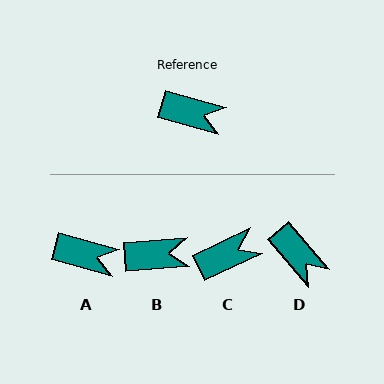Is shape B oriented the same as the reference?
No, it is off by about 20 degrees.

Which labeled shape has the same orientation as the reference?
A.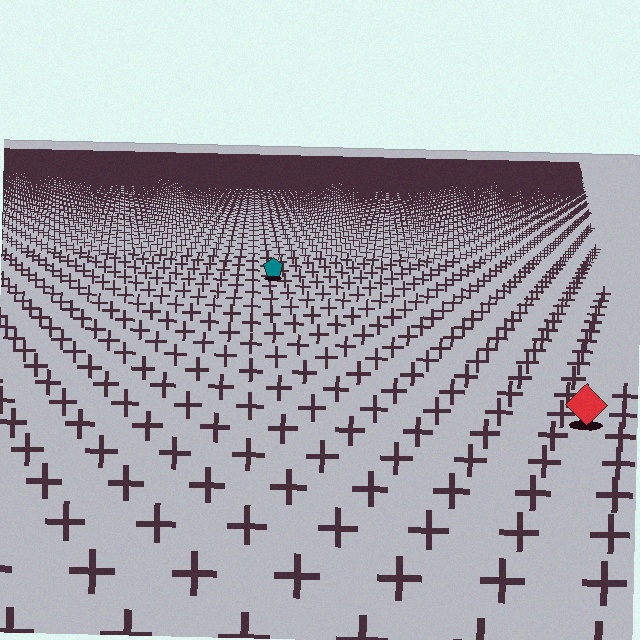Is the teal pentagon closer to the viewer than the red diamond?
No. The red diamond is closer — you can tell from the texture gradient: the ground texture is coarser near it.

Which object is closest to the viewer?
The red diamond is closest. The texture marks near it are larger and more spread out.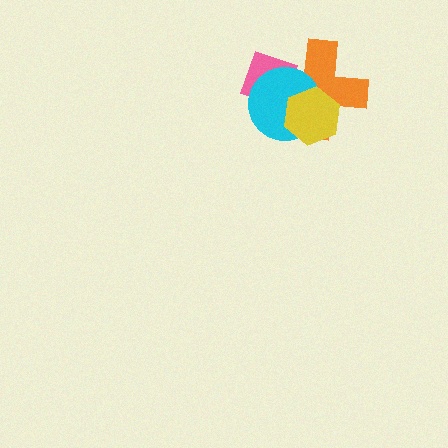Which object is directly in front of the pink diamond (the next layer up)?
The orange cross is directly in front of the pink diamond.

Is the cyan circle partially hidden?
Yes, it is partially covered by another shape.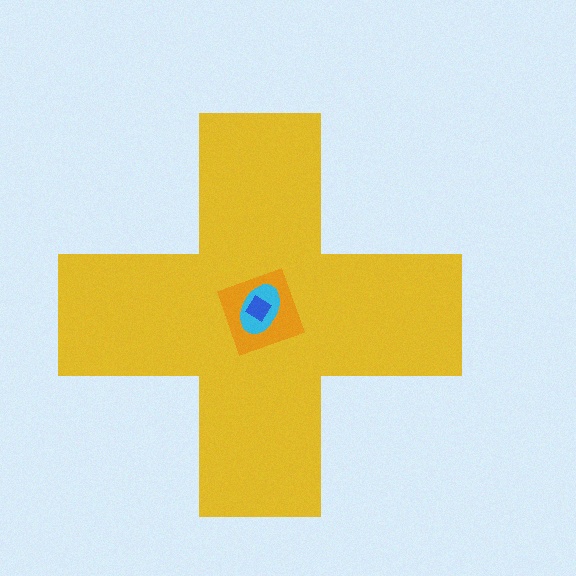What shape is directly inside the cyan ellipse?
The blue diamond.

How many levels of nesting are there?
4.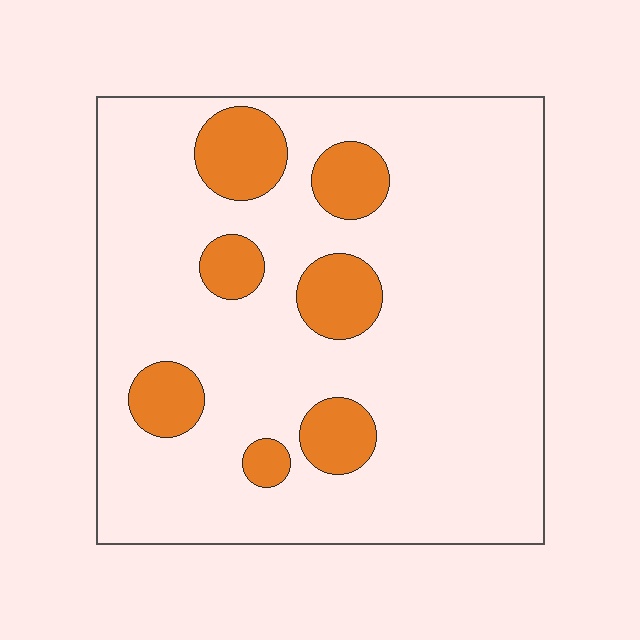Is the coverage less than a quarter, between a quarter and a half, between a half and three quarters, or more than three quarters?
Less than a quarter.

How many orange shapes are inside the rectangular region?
7.